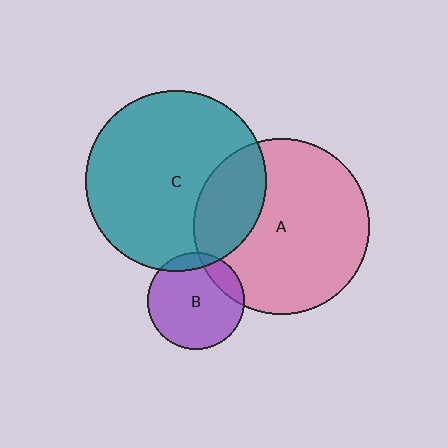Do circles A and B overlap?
Yes.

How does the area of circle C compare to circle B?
Approximately 3.5 times.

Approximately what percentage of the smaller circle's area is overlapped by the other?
Approximately 15%.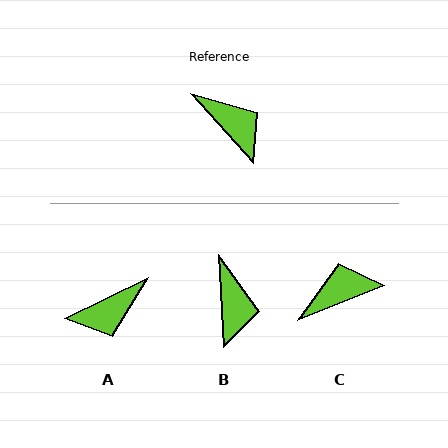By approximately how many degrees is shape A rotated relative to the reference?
Approximately 106 degrees clockwise.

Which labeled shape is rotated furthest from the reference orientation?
A, about 106 degrees away.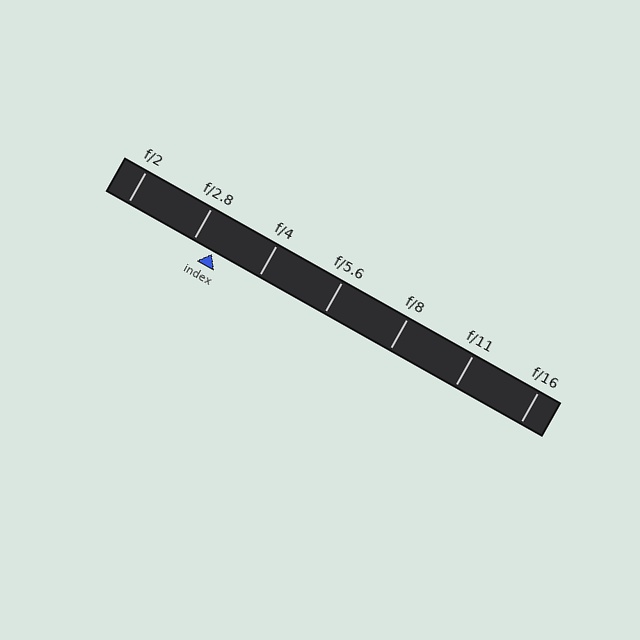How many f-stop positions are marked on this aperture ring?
There are 7 f-stop positions marked.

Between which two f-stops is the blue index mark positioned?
The index mark is between f/2.8 and f/4.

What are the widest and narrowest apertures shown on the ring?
The widest aperture shown is f/2 and the narrowest is f/16.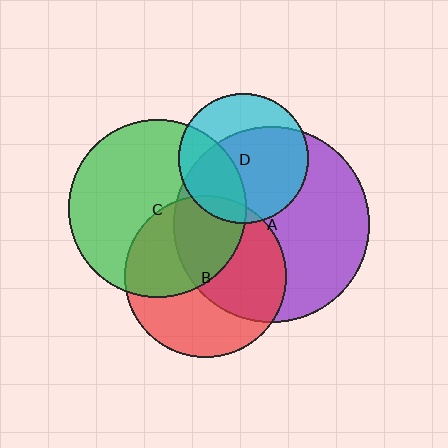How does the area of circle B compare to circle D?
Approximately 1.5 times.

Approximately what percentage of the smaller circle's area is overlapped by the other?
Approximately 50%.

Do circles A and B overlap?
Yes.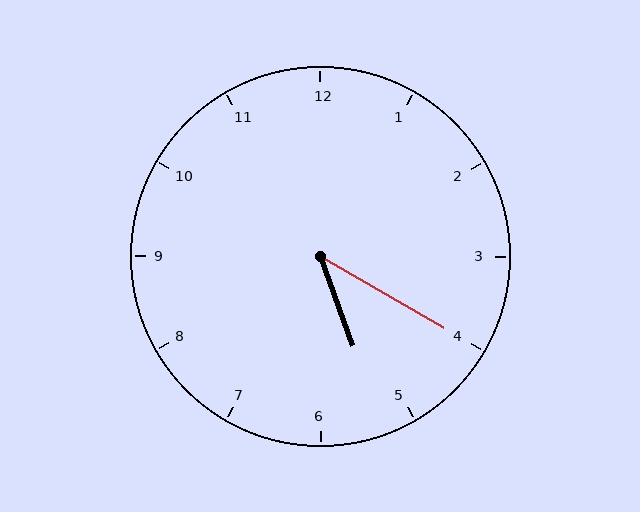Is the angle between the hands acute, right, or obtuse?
It is acute.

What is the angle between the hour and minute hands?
Approximately 40 degrees.